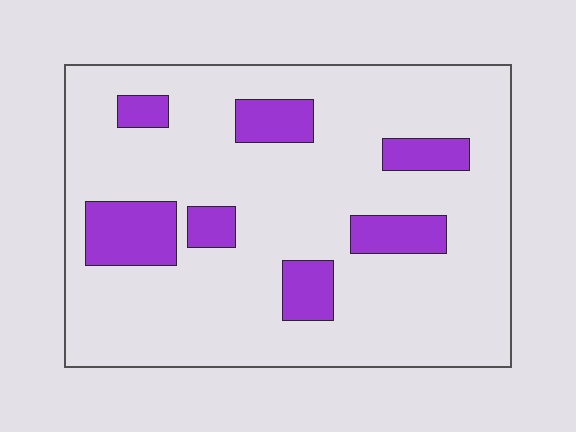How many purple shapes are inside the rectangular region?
7.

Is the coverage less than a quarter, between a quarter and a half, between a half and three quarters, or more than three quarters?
Less than a quarter.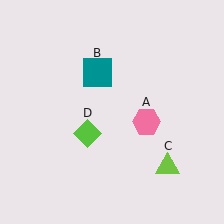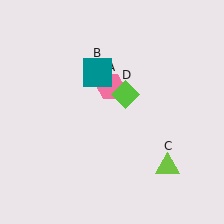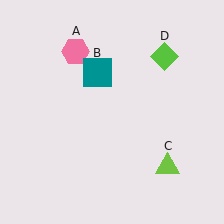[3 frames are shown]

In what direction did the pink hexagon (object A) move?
The pink hexagon (object A) moved up and to the left.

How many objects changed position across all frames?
2 objects changed position: pink hexagon (object A), lime diamond (object D).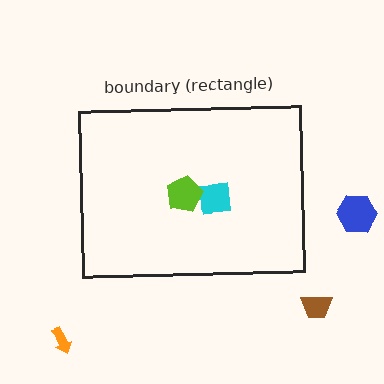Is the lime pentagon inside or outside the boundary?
Inside.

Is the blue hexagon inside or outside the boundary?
Outside.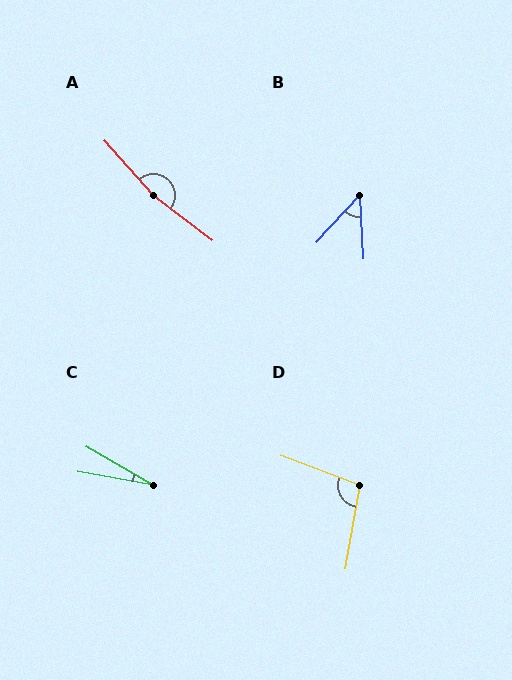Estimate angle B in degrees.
Approximately 46 degrees.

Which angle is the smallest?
C, at approximately 20 degrees.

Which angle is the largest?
A, at approximately 168 degrees.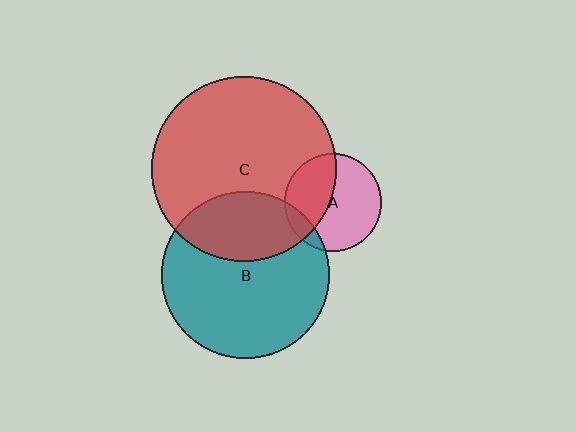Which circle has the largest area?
Circle C (red).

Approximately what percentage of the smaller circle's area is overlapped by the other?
Approximately 10%.